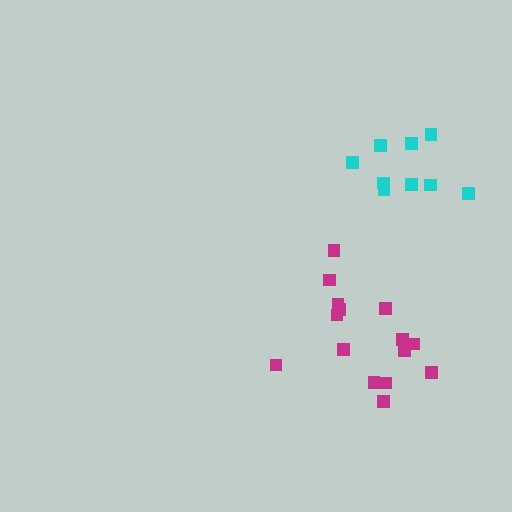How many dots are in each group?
Group 1: 9 dots, Group 2: 15 dots (24 total).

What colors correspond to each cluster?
The clusters are colored: cyan, magenta.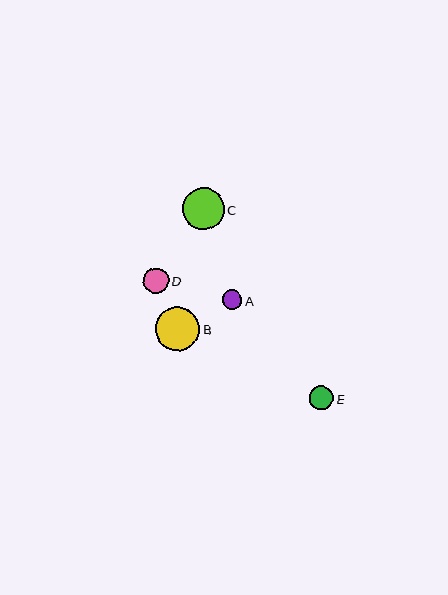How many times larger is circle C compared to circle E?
Circle C is approximately 1.8 times the size of circle E.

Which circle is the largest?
Circle B is the largest with a size of approximately 44 pixels.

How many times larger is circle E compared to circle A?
Circle E is approximately 1.2 times the size of circle A.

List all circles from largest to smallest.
From largest to smallest: B, C, D, E, A.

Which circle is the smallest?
Circle A is the smallest with a size of approximately 19 pixels.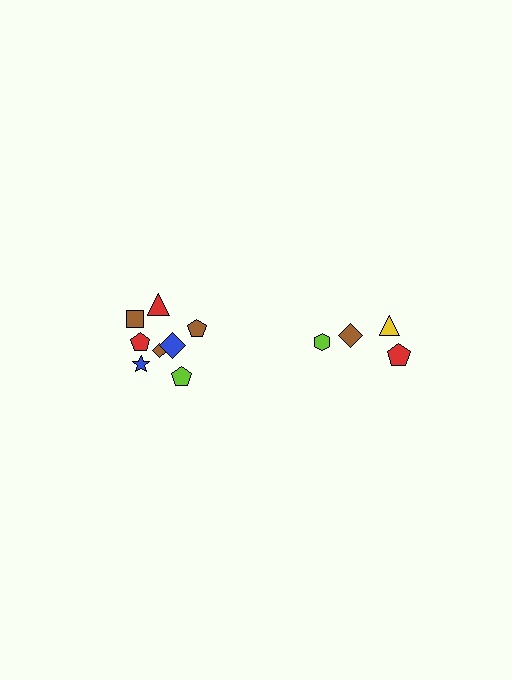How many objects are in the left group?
There are 8 objects.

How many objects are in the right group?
There are 4 objects.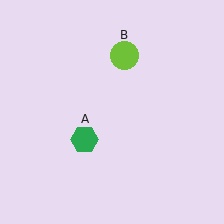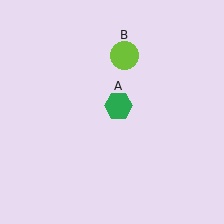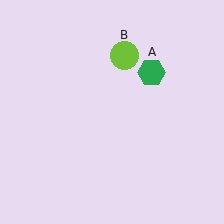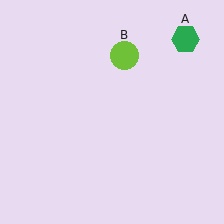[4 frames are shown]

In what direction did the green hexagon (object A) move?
The green hexagon (object A) moved up and to the right.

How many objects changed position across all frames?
1 object changed position: green hexagon (object A).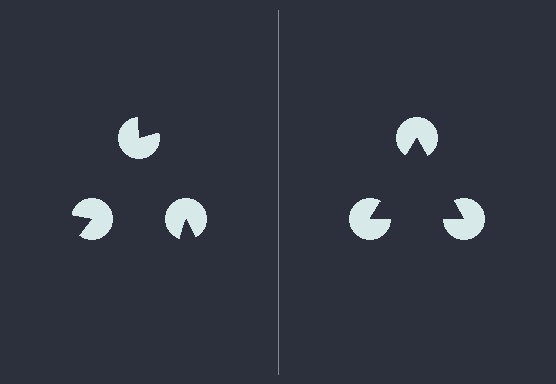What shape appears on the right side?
An illusory triangle.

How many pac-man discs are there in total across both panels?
6 — 3 on each side.